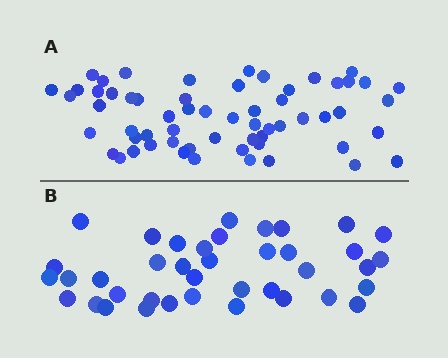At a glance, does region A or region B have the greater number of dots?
Region A (the top region) has more dots.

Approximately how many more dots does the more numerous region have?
Region A has approximately 20 more dots than region B.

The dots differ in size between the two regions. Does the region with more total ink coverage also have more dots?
No. Region B has more total ink coverage because its dots are larger, but region A actually contains more individual dots. Total area can be misleading — the number of items is what matters here.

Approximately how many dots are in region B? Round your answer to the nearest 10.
About 40 dots. (The exact count is 39, which rounds to 40.)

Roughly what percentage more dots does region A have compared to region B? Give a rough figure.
About 55% more.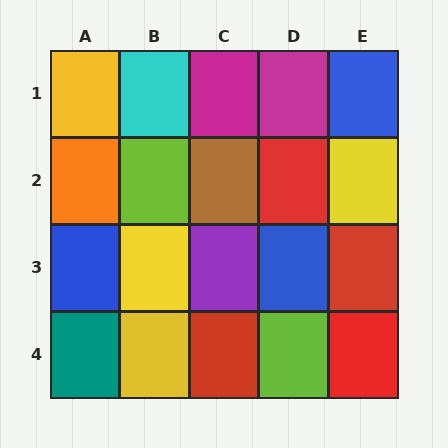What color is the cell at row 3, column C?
Purple.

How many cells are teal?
1 cell is teal.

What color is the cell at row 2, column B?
Lime.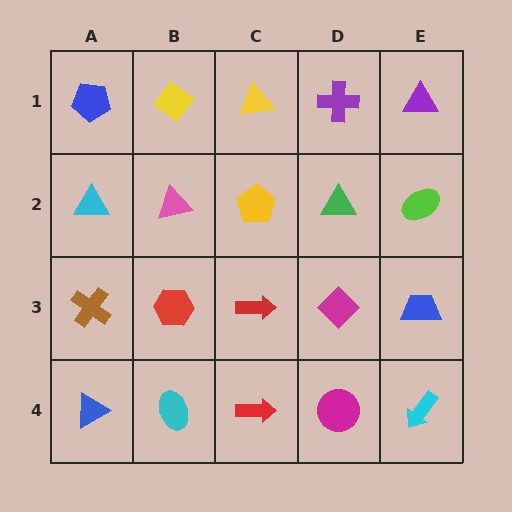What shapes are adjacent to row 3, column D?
A green triangle (row 2, column D), a magenta circle (row 4, column D), a red arrow (row 3, column C), a blue trapezoid (row 3, column E).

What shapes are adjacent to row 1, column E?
A lime ellipse (row 2, column E), a purple cross (row 1, column D).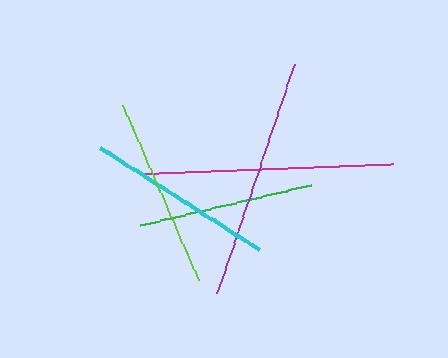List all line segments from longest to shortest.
From longest to shortest: magenta, purple, lime, cyan, green.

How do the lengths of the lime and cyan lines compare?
The lime and cyan lines are approximately the same length.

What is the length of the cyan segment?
The cyan segment is approximately 189 pixels long.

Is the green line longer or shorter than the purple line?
The purple line is longer than the green line.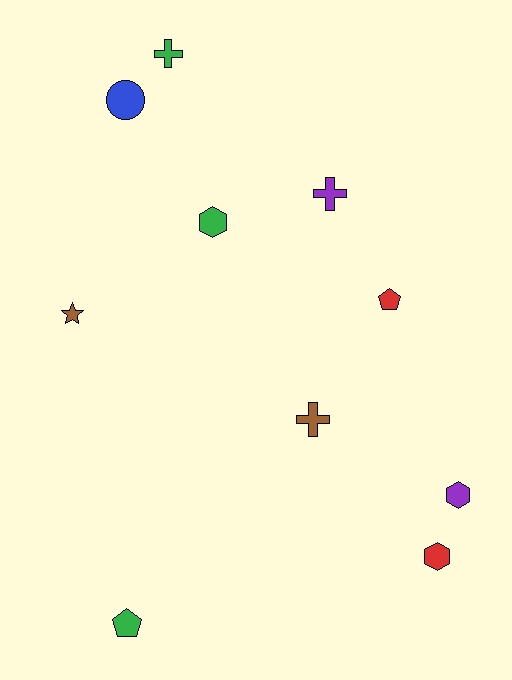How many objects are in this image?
There are 10 objects.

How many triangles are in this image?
There are no triangles.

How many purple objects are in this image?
There are 2 purple objects.